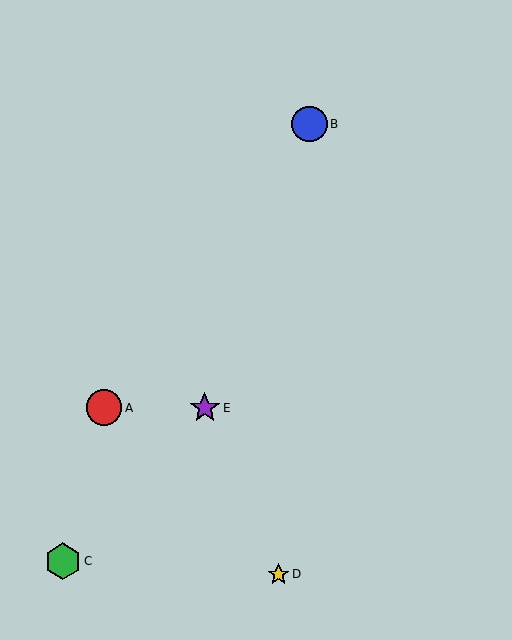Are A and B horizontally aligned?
No, A is at y≈408 and B is at y≈124.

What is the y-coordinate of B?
Object B is at y≈124.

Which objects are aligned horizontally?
Objects A, E are aligned horizontally.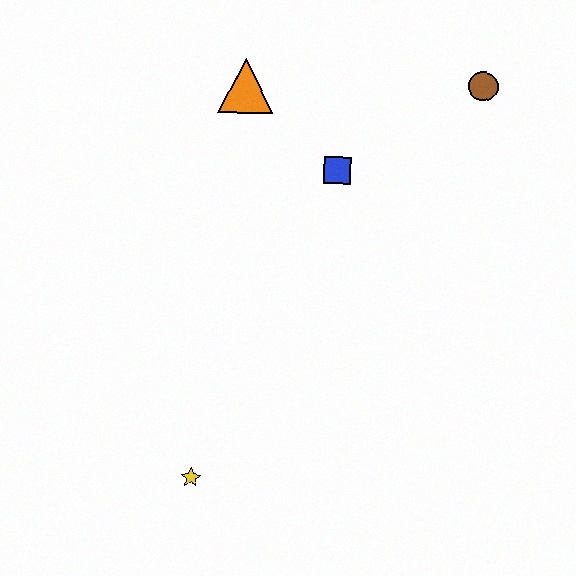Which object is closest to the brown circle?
The blue square is closest to the brown circle.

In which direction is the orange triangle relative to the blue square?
The orange triangle is to the left of the blue square.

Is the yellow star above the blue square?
No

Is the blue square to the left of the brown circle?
Yes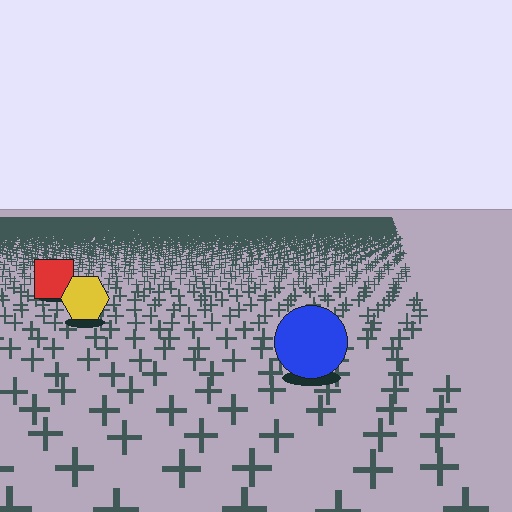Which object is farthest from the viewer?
The red square is farthest from the viewer. It appears smaller and the ground texture around it is denser.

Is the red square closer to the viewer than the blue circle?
No. The blue circle is closer — you can tell from the texture gradient: the ground texture is coarser near it.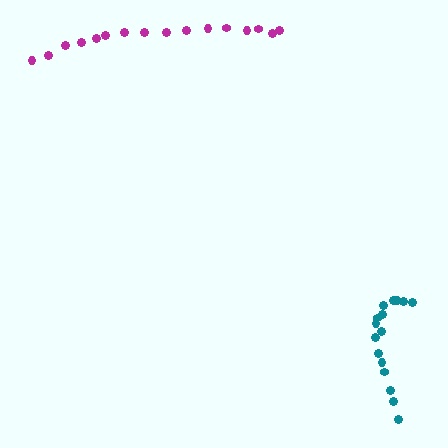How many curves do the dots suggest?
There are 2 distinct paths.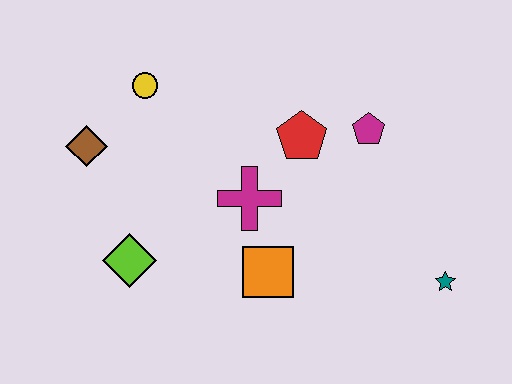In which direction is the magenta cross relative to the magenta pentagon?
The magenta cross is to the left of the magenta pentagon.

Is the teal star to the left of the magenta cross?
No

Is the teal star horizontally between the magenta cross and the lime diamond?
No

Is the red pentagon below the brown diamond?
No